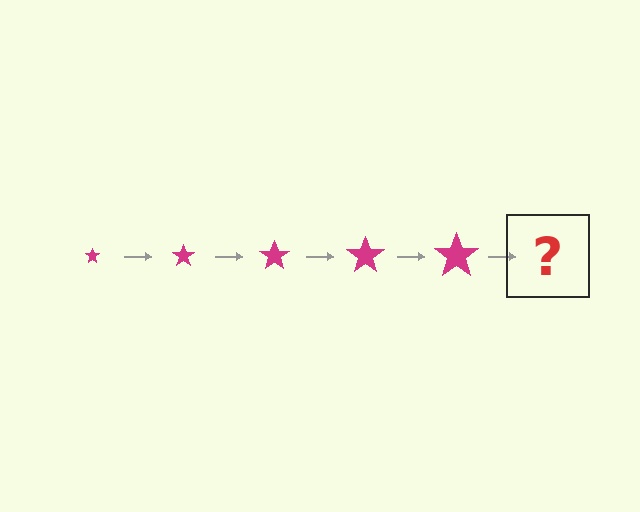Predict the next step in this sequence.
The next step is a magenta star, larger than the previous one.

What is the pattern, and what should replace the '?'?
The pattern is that the star gets progressively larger each step. The '?' should be a magenta star, larger than the previous one.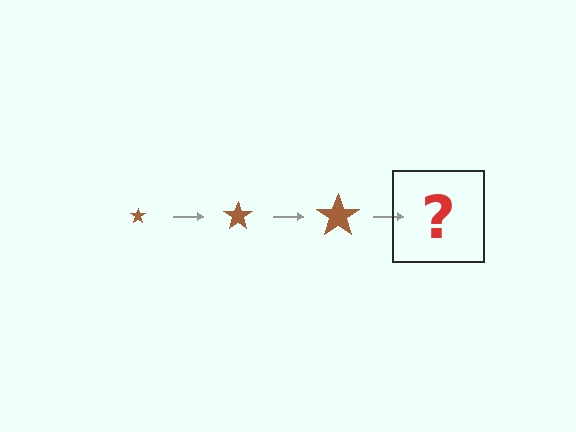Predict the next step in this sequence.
The next step is a brown star, larger than the previous one.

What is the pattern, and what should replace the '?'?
The pattern is that the star gets progressively larger each step. The '?' should be a brown star, larger than the previous one.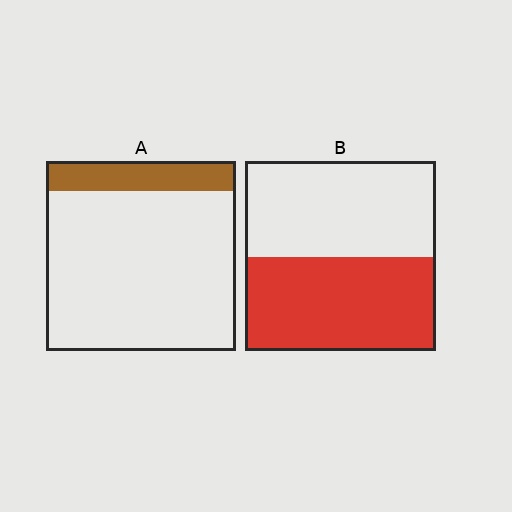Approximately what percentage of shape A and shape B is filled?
A is approximately 15% and B is approximately 50%.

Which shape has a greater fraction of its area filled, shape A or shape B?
Shape B.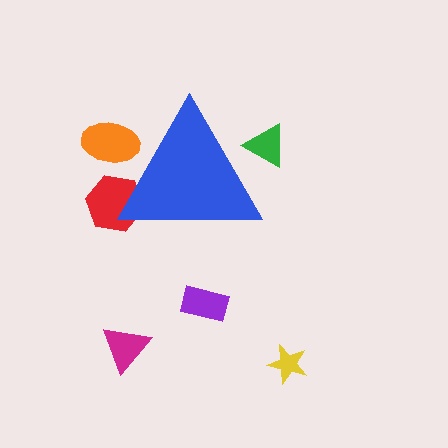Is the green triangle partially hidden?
Yes, the green triangle is partially hidden behind the blue triangle.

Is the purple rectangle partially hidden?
No, the purple rectangle is fully visible.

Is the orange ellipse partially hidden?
Yes, the orange ellipse is partially hidden behind the blue triangle.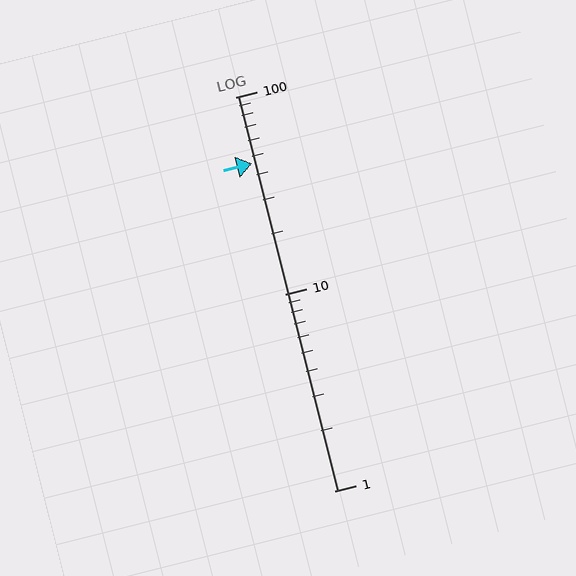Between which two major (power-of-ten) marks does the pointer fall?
The pointer is between 10 and 100.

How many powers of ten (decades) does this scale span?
The scale spans 2 decades, from 1 to 100.